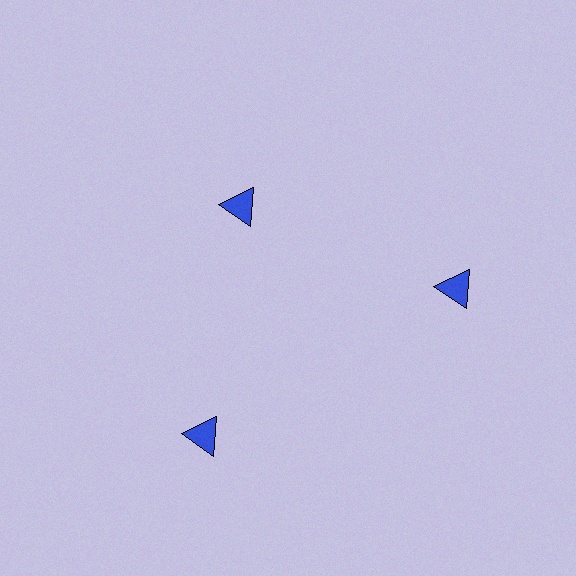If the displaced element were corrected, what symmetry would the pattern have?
It would have 3-fold rotational symmetry — the pattern would map onto itself every 120 degrees.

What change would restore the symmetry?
The symmetry would be restored by moving it outward, back onto the ring so that all 3 triangles sit at equal angles and equal distance from the center.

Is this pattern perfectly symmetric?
No. The 3 blue triangles are arranged in a ring, but one element near the 11 o'clock position is pulled inward toward the center, breaking the 3-fold rotational symmetry.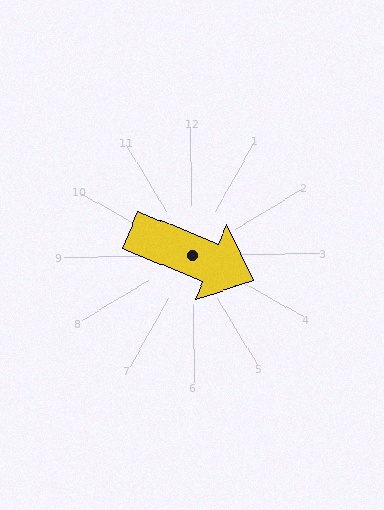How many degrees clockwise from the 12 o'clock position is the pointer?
Approximately 113 degrees.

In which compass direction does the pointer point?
Southeast.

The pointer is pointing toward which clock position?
Roughly 4 o'clock.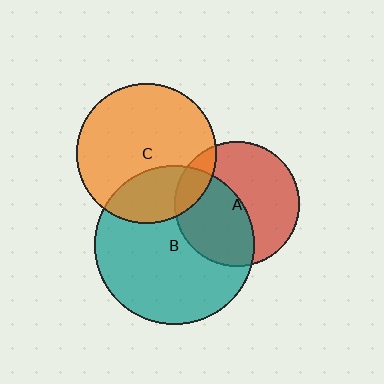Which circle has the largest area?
Circle B (teal).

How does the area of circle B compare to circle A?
Approximately 1.6 times.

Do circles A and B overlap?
Yes.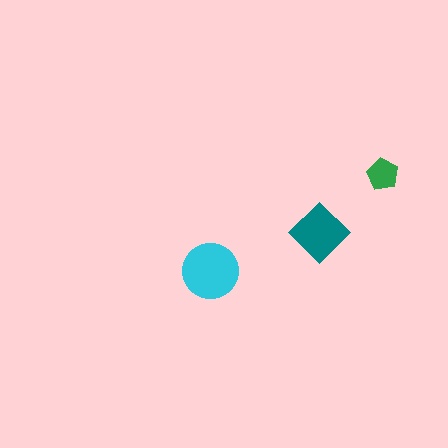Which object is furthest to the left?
The cyan circle is leftmost.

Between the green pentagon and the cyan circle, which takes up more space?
The cyan circle.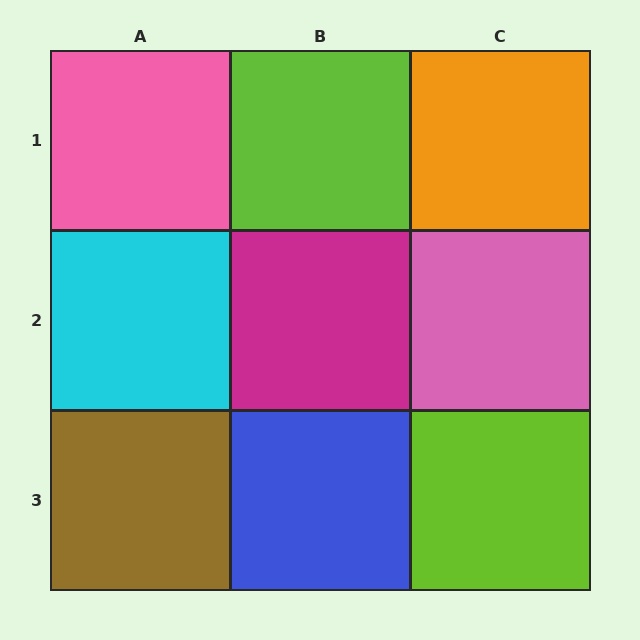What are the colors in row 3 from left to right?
Brown, blue, lime.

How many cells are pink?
2 cells are pink.